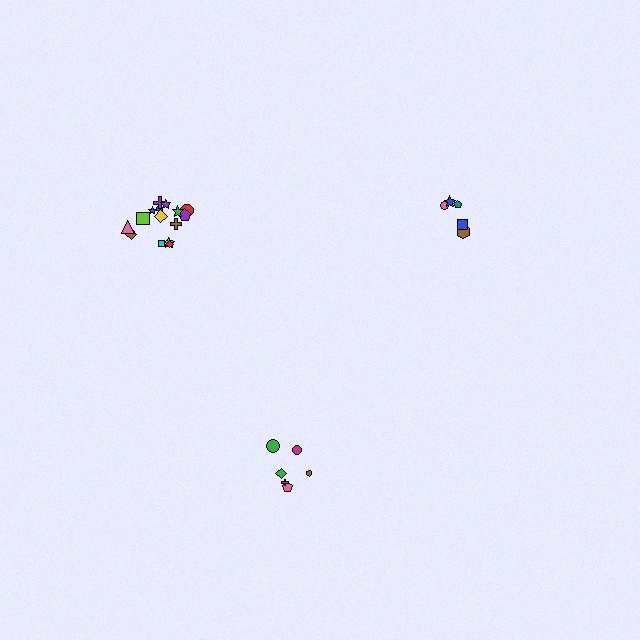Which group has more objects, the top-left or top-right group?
The top-left group.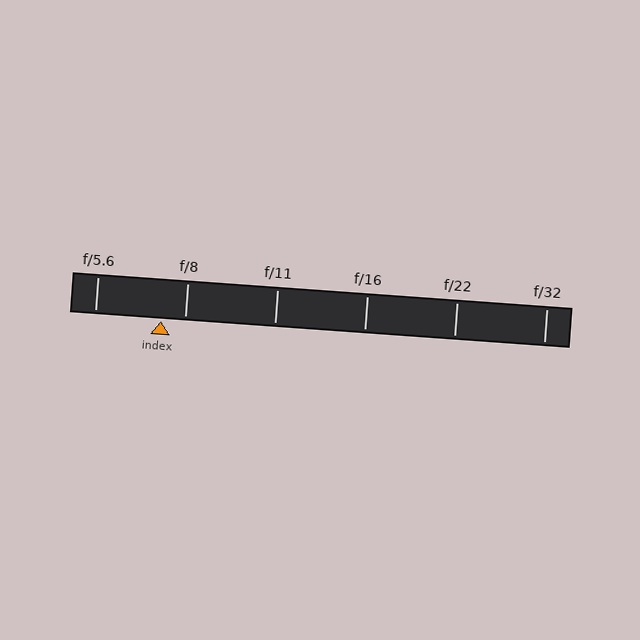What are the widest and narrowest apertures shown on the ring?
The widest aperture shown is f/5.6 and the narrowest is f/32.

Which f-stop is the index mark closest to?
The index mark is closest to f/8.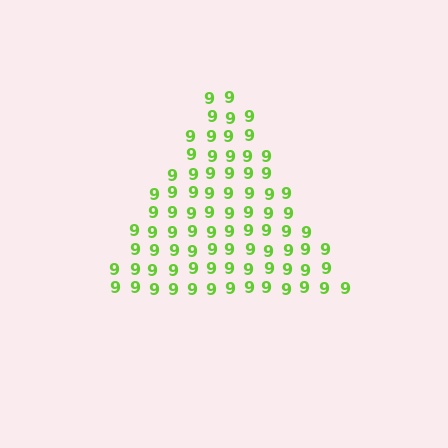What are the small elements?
The small elements are digit 9's.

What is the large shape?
The large shape is a triangle.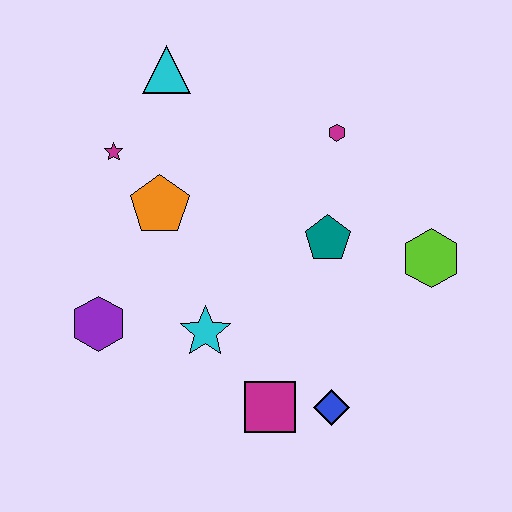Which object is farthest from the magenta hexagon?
The purple hexagon is farthest from the magenta hexagon.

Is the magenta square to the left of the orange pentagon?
No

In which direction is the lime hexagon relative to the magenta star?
The lime hexagon is to the right of the magenta star.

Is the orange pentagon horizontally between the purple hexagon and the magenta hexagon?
Yes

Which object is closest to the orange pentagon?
The magenta star is closest to the orange pentagon.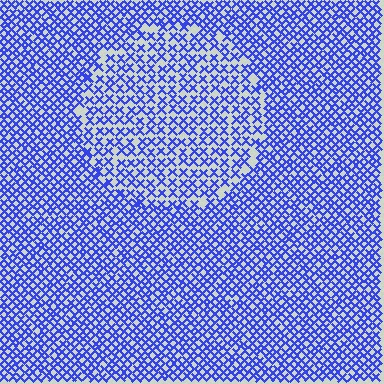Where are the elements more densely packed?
The elements are more densely packed outside the circle boundary.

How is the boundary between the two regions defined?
The boundary is defined by a change in element density (approximately 1.6x ratio). All elements are the same color, size, and shape.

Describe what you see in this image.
The image contains small blue elements arranged at two different densities. A circle-shaped region is visible where the elements are less densely packed than the surrounding area.